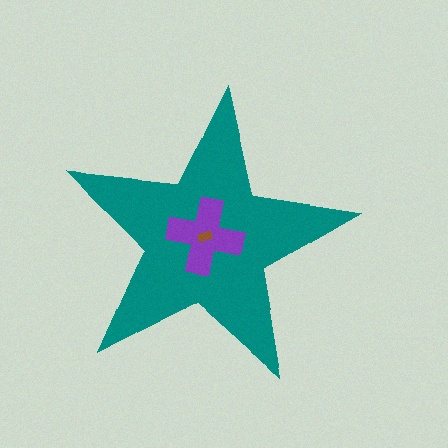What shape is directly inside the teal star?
The purple cross.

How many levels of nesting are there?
3.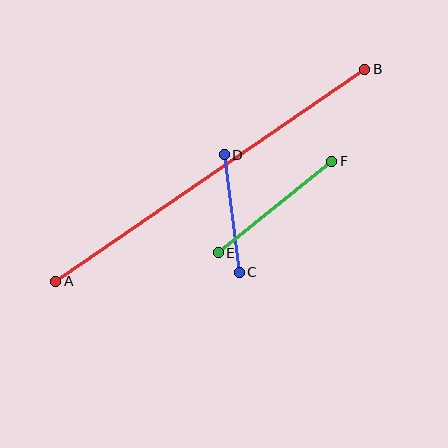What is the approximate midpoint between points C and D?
The midpoint is at approximately (232, 213) pixels.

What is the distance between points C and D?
The distance is approximately 119 pixels.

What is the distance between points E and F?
The distance is approximately 146 pixels.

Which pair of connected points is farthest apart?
Points A and B are farthest apart.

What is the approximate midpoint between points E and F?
The midpoint is at approximately (275, 207) pixels.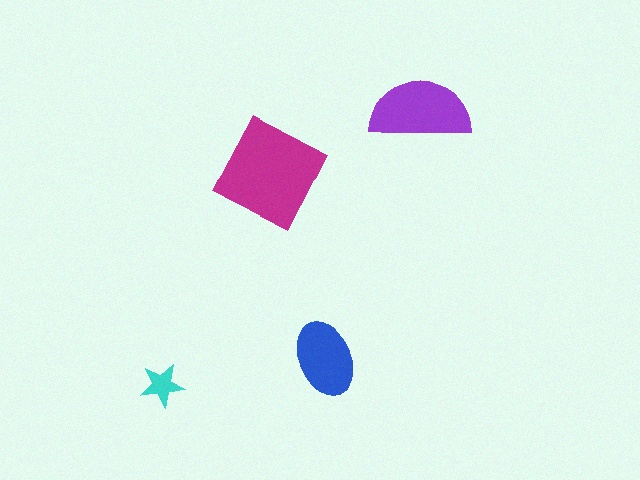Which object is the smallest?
The cyan star.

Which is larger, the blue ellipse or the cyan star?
The blue ellipse.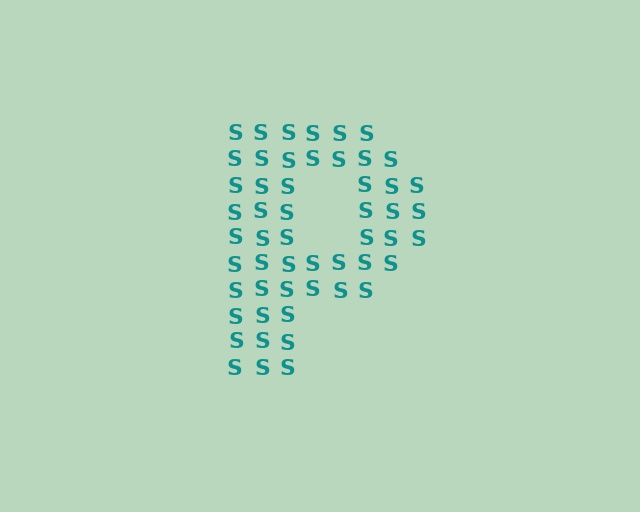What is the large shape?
The large shape is the letter P.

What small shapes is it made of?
It is made of small letter S's.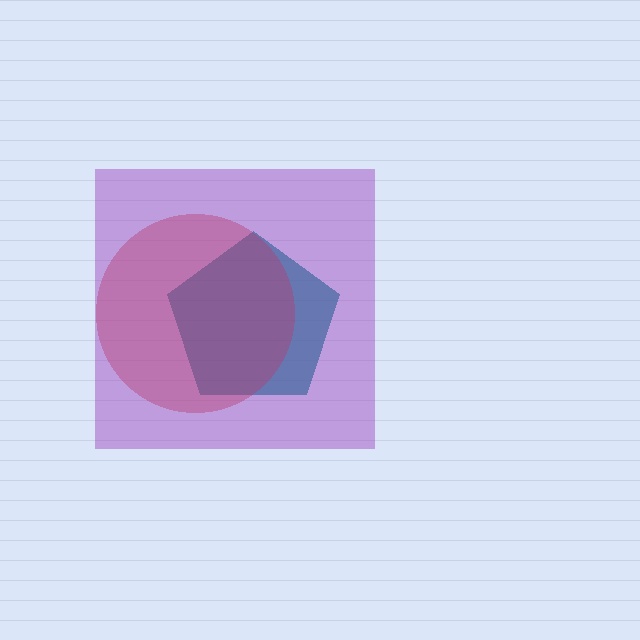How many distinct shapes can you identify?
There are 3 distinct shapes: a teal pentagon, a red circle, a purple square.